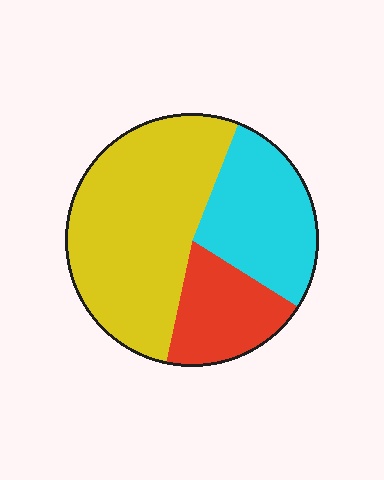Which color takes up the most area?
Yellow, at roughly 55%.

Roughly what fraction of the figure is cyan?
Cyan covers around 30% of the figure.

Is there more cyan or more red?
Cyan.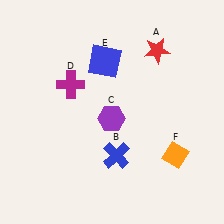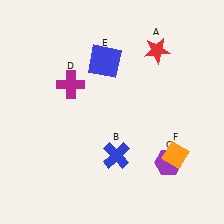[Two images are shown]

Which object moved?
The purple hexagon (C) moved right.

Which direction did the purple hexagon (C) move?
The purple hexagon (C) moved right.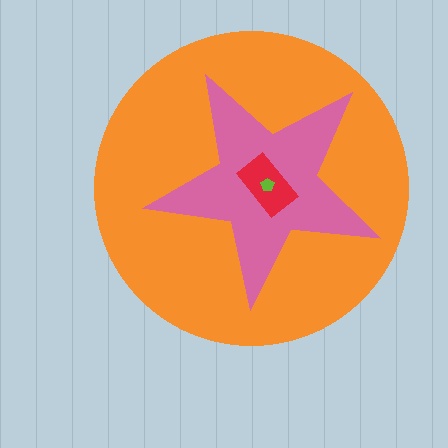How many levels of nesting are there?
4.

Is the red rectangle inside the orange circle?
Yes.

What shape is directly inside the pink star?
The red rectangle.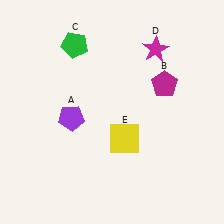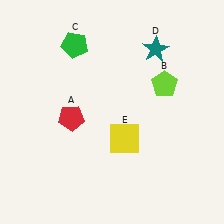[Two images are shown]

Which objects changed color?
A changed from purple to red. B changed from magenta to lime. D changed from magenta to teal.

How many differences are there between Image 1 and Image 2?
There are 3 differences between the two images.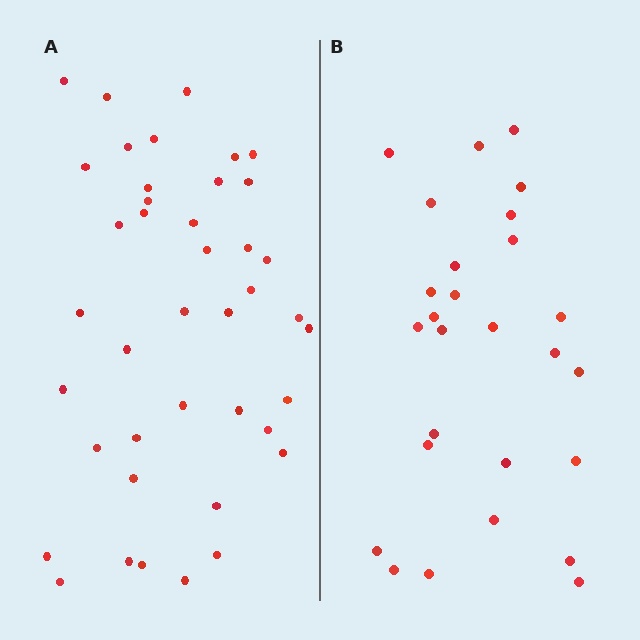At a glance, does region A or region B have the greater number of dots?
Region A (the left region) has more dots.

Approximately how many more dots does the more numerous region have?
Region A has approximately 15 more dots than region B.